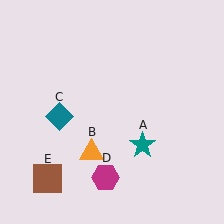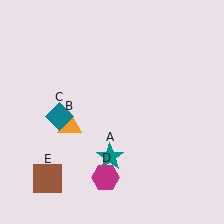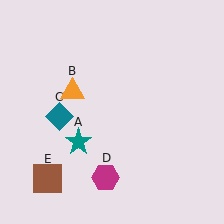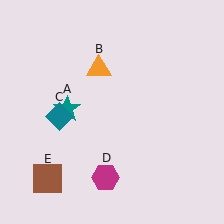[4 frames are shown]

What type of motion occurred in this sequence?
The teal star (object A), orange triangle (object B) rotated clockwise around the center of the scene.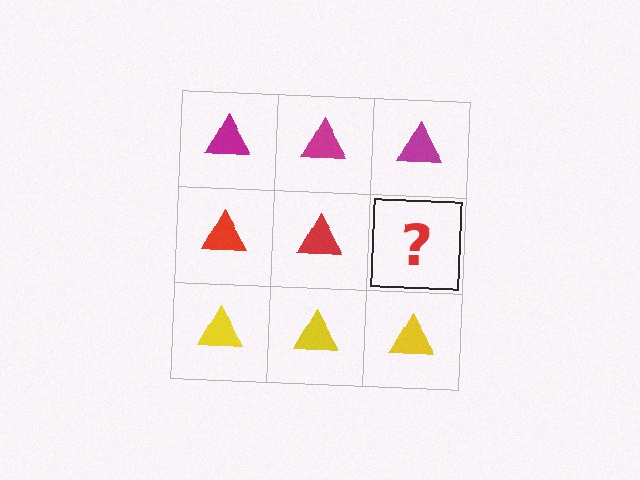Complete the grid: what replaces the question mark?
The question mark should be replaced with a red triangle.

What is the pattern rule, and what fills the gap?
The rule is that each row has a consistent color. The gap should be filled with a red triangle.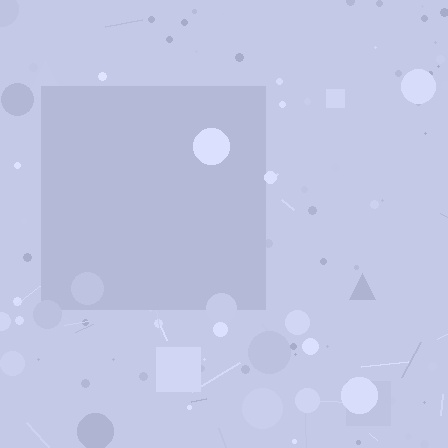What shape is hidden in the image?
A square is hidden in the image.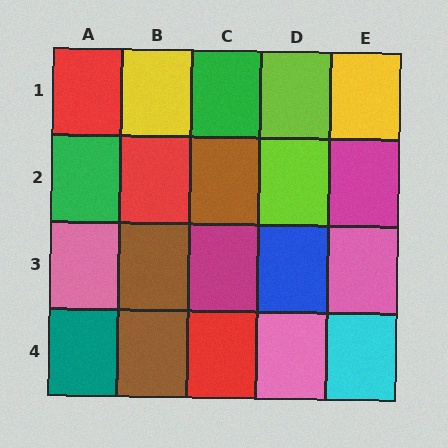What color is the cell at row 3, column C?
Magenta.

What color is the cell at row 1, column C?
Green.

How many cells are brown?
3 cells are brown.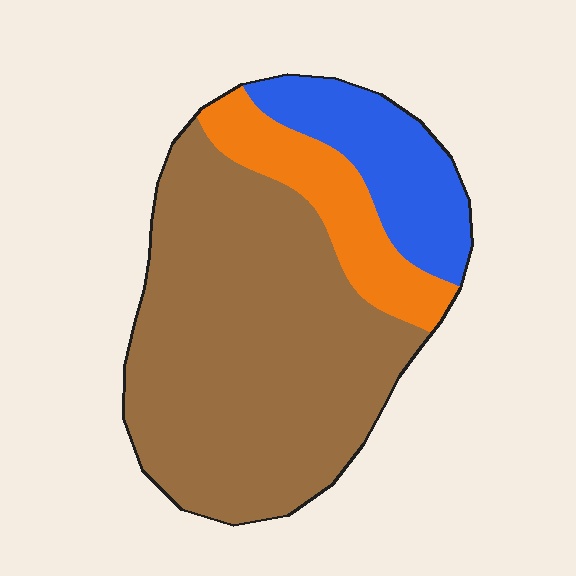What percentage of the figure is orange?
Orange takes up about one sixth (1/6) of the figure.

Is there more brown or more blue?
Brown.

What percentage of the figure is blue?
Blue covers 18% of the figure.